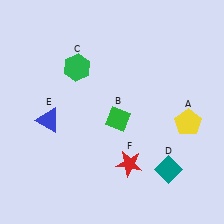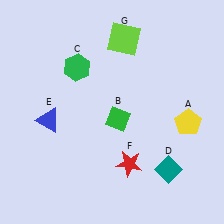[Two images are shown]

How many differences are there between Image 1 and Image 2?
There is 1 difference between the two images.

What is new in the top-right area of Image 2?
A lime square (G) was added in the top-right area of Image 2.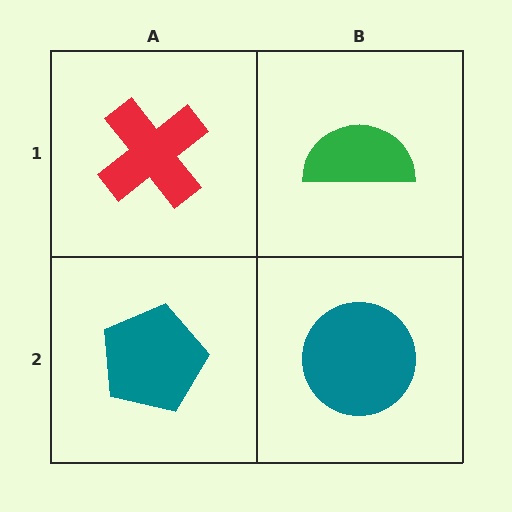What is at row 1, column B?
A green semicircle.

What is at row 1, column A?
A red cross.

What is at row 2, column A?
A teal pentagon.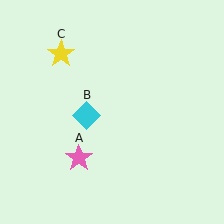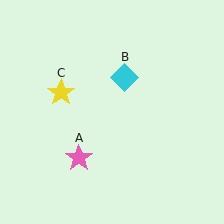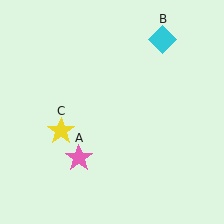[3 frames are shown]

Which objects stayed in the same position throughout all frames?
Pink star (object A) remained stationary.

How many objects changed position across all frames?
2 objects changed position: cyan diamond (object B), yellow star (object C).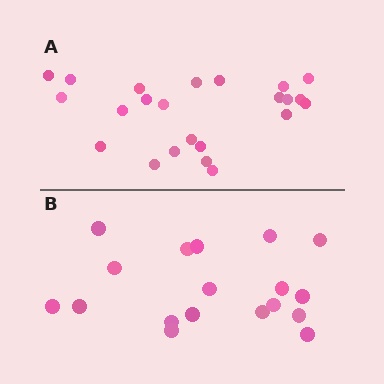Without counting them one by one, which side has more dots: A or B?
Region A (the top region) has more dots.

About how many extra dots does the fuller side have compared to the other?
Region A has about 5 more dots than region B.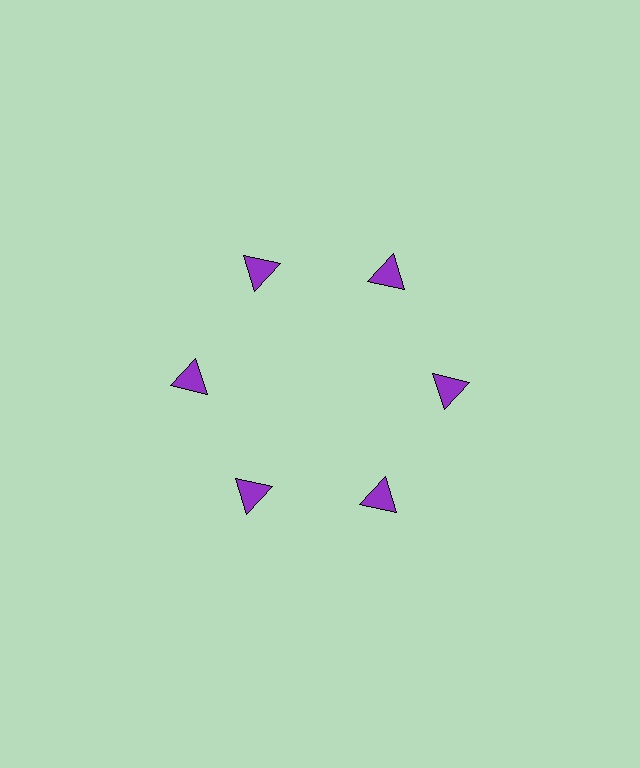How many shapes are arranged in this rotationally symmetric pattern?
There are 6 shapes, arranged in 6 groups of 1.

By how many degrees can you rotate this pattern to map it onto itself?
The pattern maps onto itself every 60 degrees of rotation.